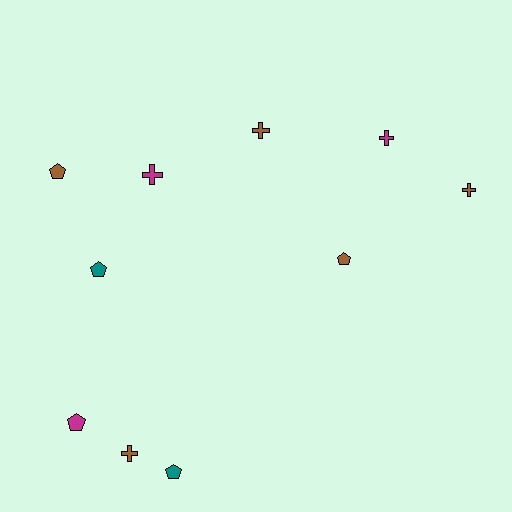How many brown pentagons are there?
There are 2 brown pentagons.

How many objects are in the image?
There are 10 objects.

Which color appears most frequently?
Brown, with 5 objects.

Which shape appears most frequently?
Pentagon, with 5 objects.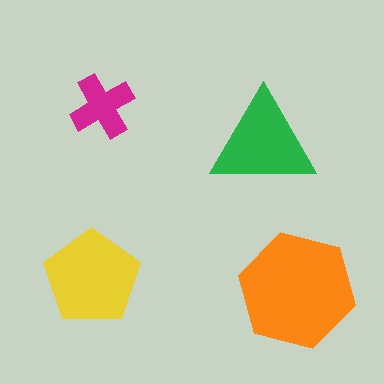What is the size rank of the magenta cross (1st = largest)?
4th.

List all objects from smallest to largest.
The magenta cross, the green triangle, the yellow pentagon, the orange hexagon.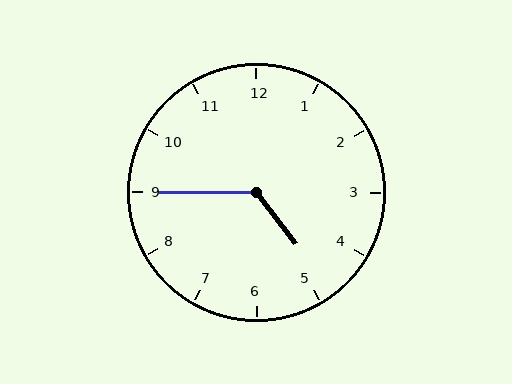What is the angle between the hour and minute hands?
Approximately 128 degrees.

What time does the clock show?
4:45.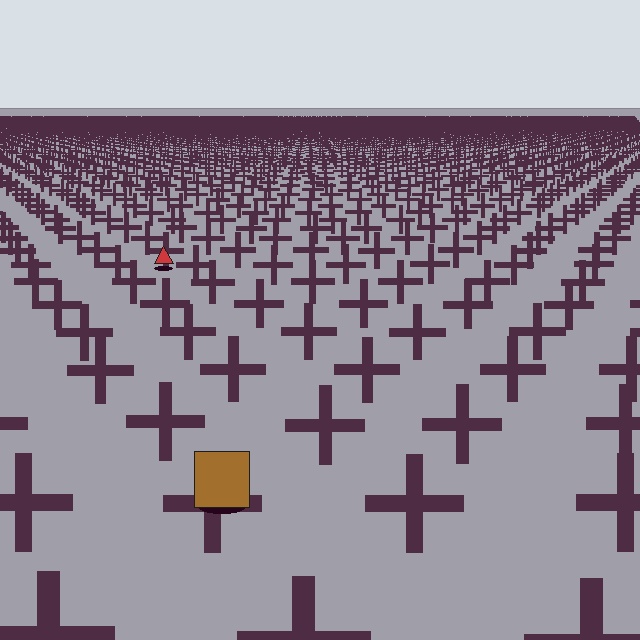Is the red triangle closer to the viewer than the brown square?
No. The brown square is closer — you can tell from the texture gradient: the ground texture is coarser near it.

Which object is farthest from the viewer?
The red triangle is farthest from the viewer. It appears smaller and the ground texture around it is denser.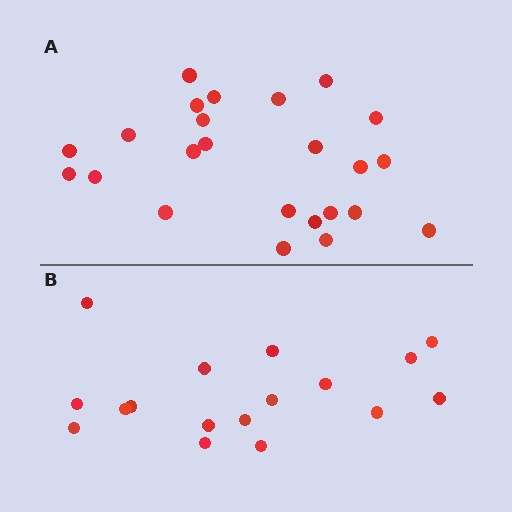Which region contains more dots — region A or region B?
Region A (the top region) has more dots.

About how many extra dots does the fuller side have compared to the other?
Region A has roughly 8 or so more dots than region B.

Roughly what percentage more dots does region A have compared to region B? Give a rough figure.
About 40% more.